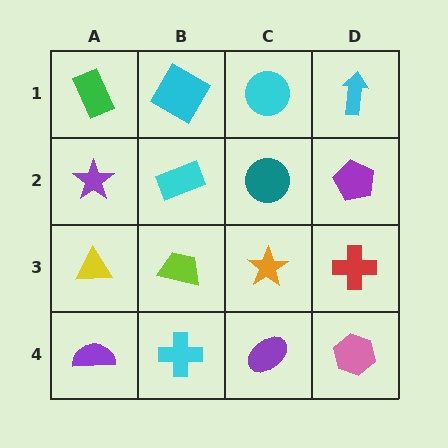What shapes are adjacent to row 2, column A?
A green rectangle (row 1, column A), a yellow triangle (row 3, column A), a cyan rectangle (row 2, column B).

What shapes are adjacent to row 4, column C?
An orange star (row 3, column C), a cyan cross (row 4, column B), a pink hexagon (row 4, column D).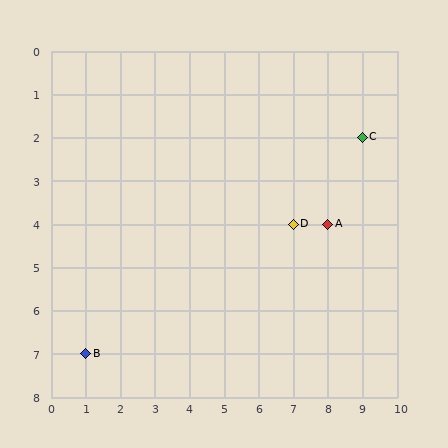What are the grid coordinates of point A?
Point A is at grid coordinates (8, 4).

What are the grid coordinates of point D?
Point D is at grid coordinates (7, 4).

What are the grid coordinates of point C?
Point C is at grid coordinates (9, 2).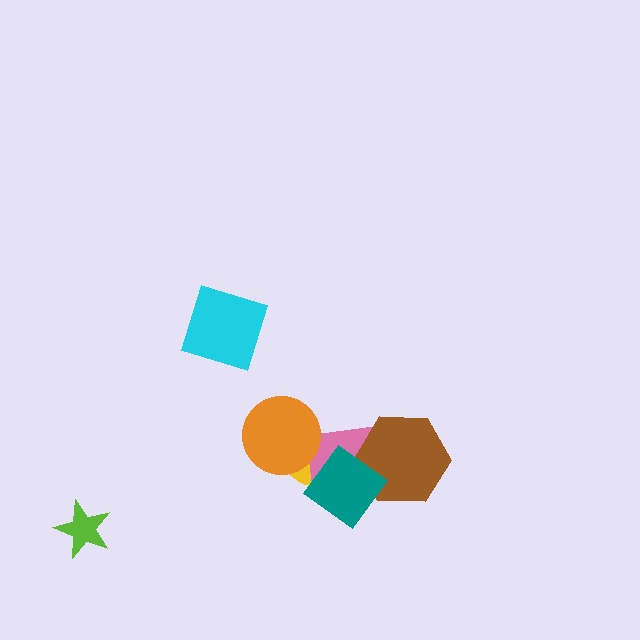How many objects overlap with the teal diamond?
3 objects overlap with the teal diamond.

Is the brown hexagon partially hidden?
Yes, it is partially covered by another shape.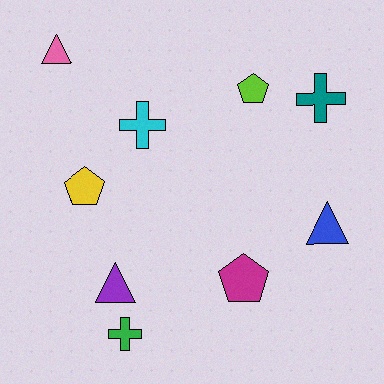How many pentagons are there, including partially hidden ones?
There are 3 pentagons.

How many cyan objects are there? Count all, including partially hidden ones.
There is 1 cyan object.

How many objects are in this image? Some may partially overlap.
There are 9 objects.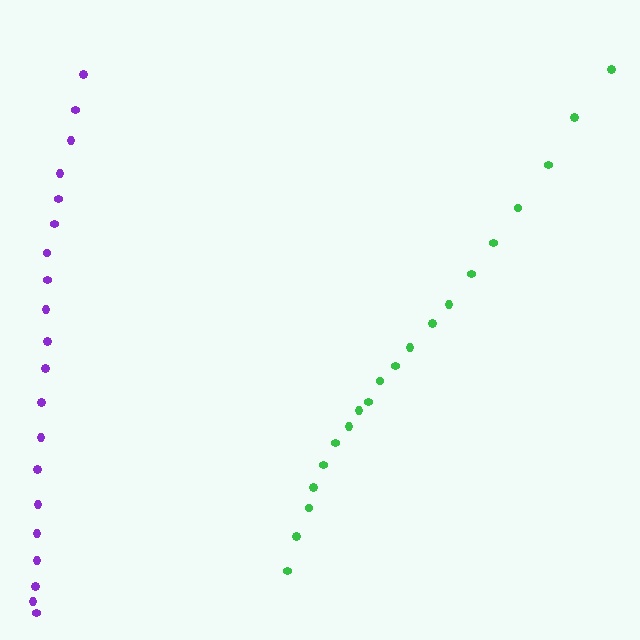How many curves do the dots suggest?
There are 2 distinct paths.